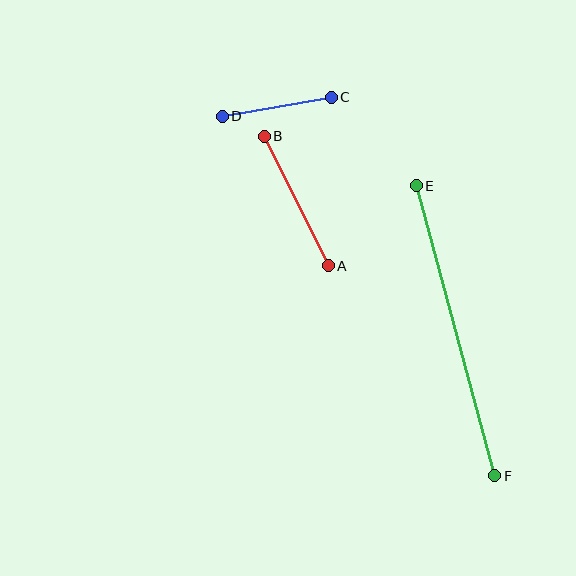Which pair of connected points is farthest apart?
Points E and F are farthest apart.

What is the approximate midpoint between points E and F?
The midpoint is at approximately (456, 331) pixels.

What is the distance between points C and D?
The distance is approximately 111 pixels.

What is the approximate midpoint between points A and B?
The midpoint is at approximately (296, 201) pixels.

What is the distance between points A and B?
The distance is approximately 145 pixels.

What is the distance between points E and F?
The distance is approximately 300 pixels.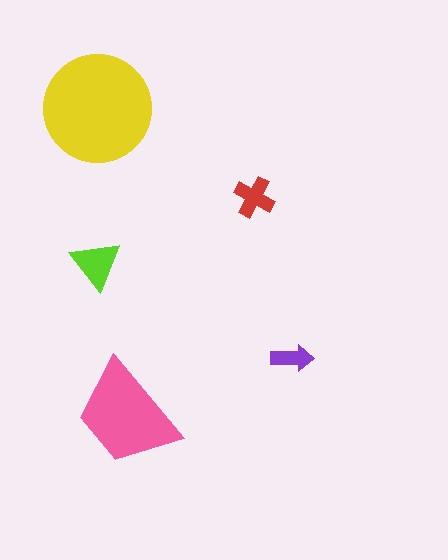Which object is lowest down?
The pink trapezoid is bottommost.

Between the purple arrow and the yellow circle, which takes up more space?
The yellow circle.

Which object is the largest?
The yellow circle.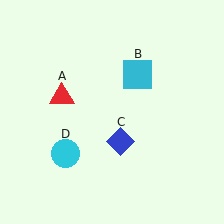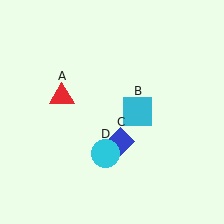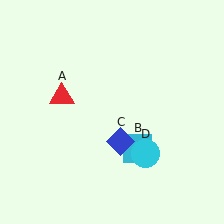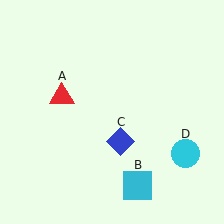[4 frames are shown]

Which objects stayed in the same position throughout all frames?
Red triangle (object A) and blue diamond (object C) remained stationary.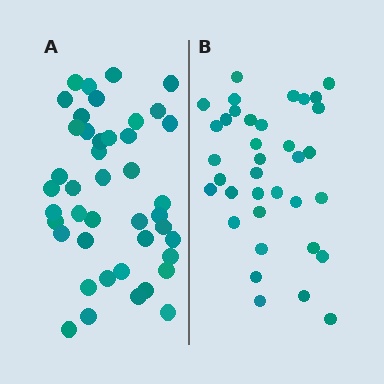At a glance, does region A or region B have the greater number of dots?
Region A (the left region) has more dots.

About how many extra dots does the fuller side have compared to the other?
Region A has roughly 8 or so more dots than region B.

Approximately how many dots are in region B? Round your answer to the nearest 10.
About 40 dots. (The exact count is 36, which rounds to 40.)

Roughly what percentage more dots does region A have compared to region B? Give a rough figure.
About 20% more.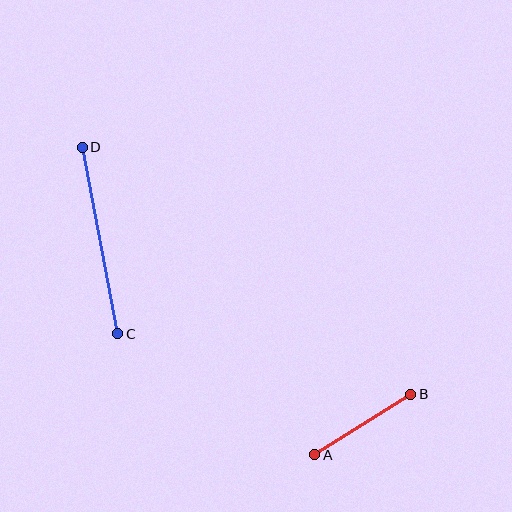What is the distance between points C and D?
The distance is approximately 190 pixels.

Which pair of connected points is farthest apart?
Points C and D are farthest apart.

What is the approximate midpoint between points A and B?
The midpoint is at approximately (363, 424) pixels.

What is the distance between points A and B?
The distance is approximately 114 pixels.